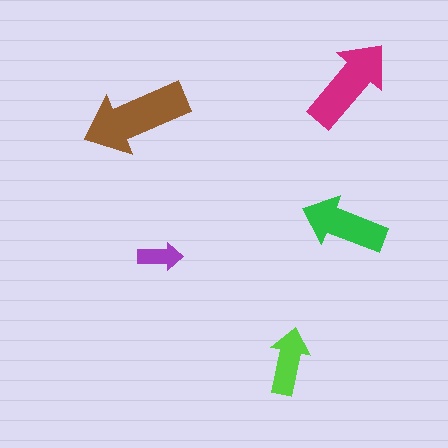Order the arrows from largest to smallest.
the brown one, the magenta one, the green one, the lime one, the purple one.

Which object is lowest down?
The lime arrow is bottommost.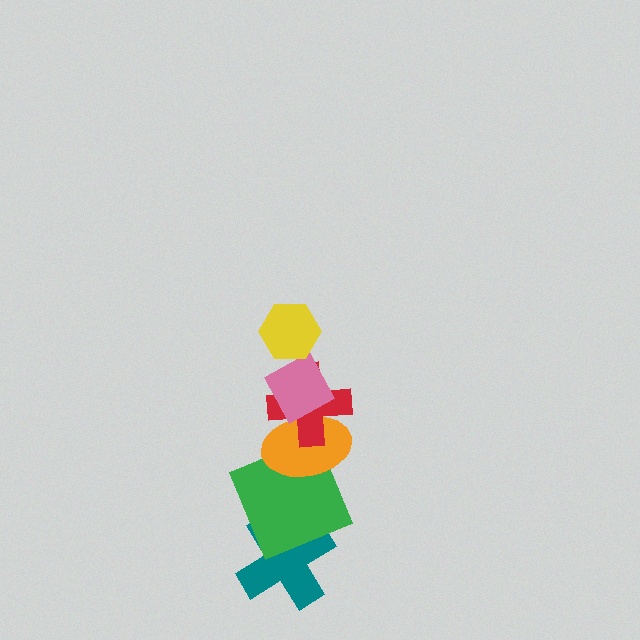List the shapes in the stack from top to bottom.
From top to bottom: the yellow hexagon, the pink diamond, the red cross, the orange ellipse, the green square, the teal cross.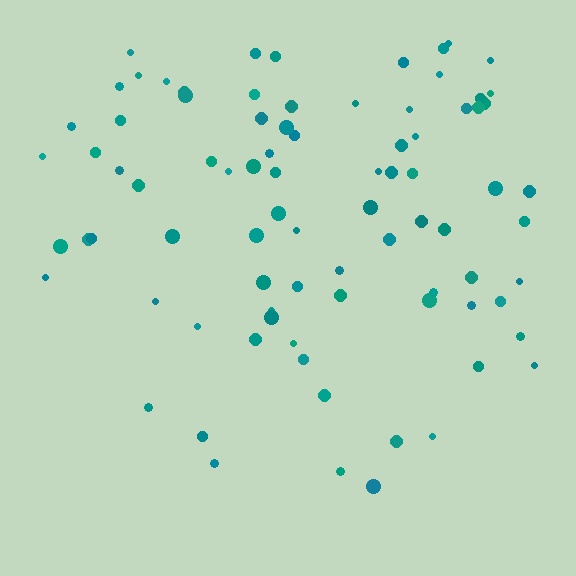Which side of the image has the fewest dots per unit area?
The bottom.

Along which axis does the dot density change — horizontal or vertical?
Vertical.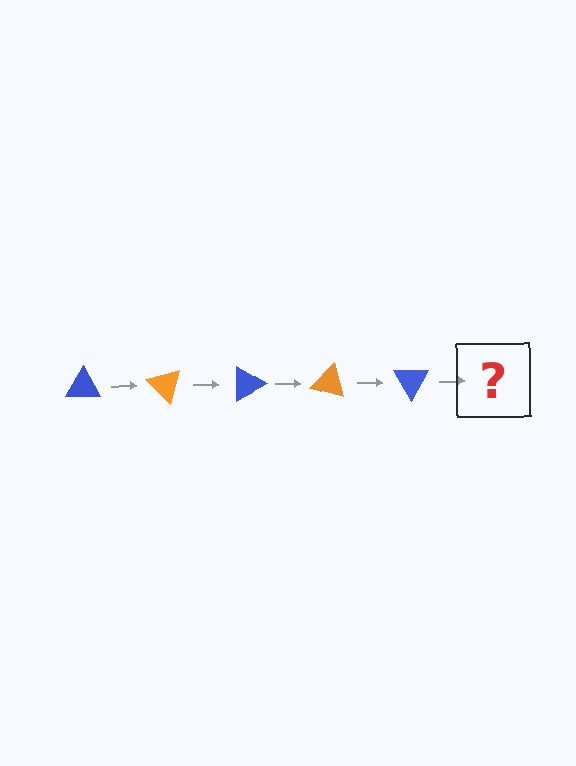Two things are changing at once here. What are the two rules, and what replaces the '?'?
The two rules are that it rotates 45 degrees each step and the color cycles through blue and orange. The '?' should be an orange triangle, rotated 225 degrees from the start.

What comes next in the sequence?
The next element should be an orange triangle, rotated 225 degrees from the start.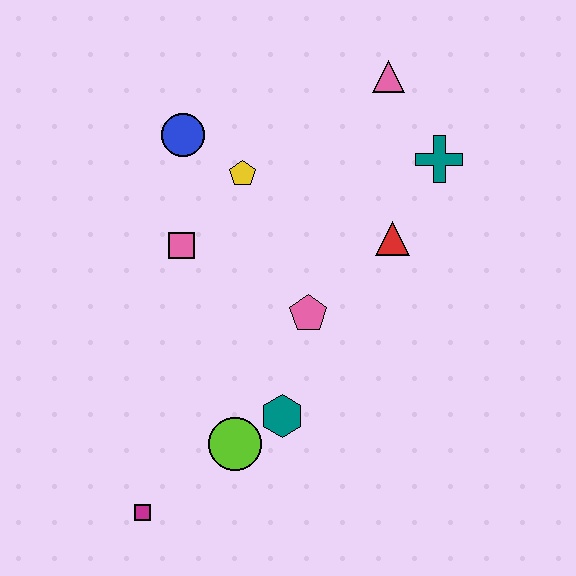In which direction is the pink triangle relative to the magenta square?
The pink triangle is above the magenta square.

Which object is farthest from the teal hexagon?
The pink triangle is farthest from the teal hexagon.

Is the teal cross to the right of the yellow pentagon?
Yes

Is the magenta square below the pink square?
Yes